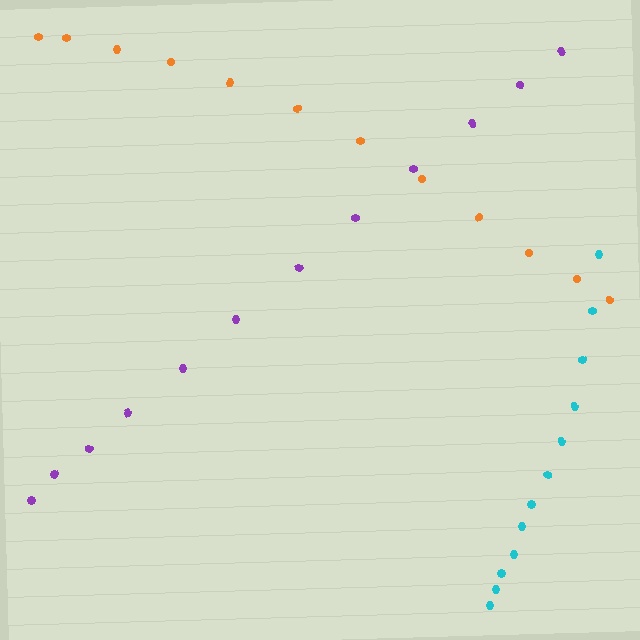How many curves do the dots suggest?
There are 3 distinct paths.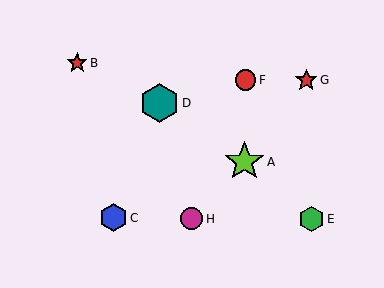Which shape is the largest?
The lime star (labeled A) is the largest.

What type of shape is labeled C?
Shape C is a blue hexagon.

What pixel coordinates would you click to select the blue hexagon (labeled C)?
Click at (113, 218) to select the blue hexagon C.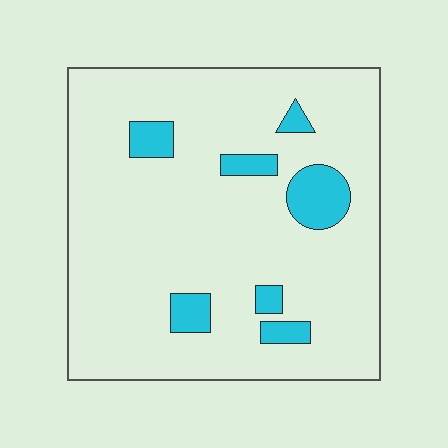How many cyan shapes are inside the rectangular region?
7.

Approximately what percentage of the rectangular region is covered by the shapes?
Approximately 10%.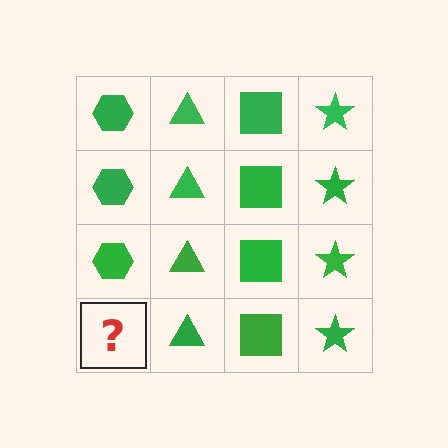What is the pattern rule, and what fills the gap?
The rule is that each column has a consistent shape. The gap should be filled with a green hexagon.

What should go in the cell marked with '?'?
The missing cell should contain a green hexagon.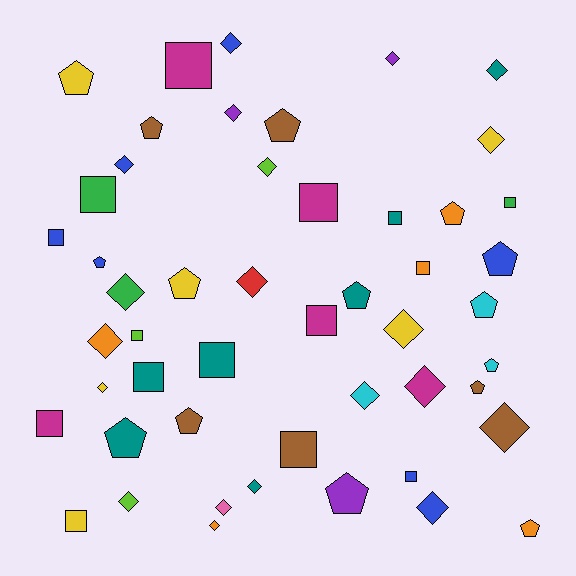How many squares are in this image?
There are 15 squares.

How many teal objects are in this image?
There are 7 teal objects.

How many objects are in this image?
There are 50 objects.